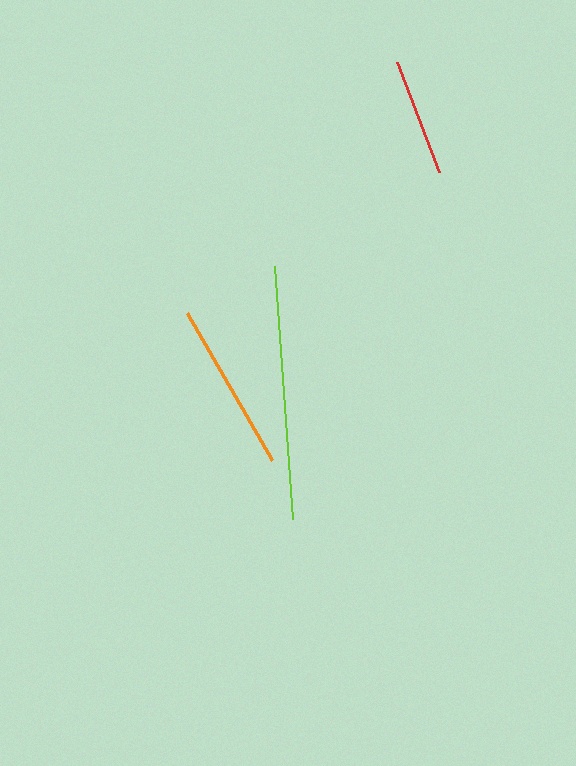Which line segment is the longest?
The lime line is the longest at approximately 254 pixels.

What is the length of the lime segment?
The lime segment is approximately 254 pixels long.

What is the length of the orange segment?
The orange segment is approximately 170 pixels long.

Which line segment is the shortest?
The red line is the shortest at approximately 117 pixels.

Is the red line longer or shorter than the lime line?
The lime line is longer than the red line.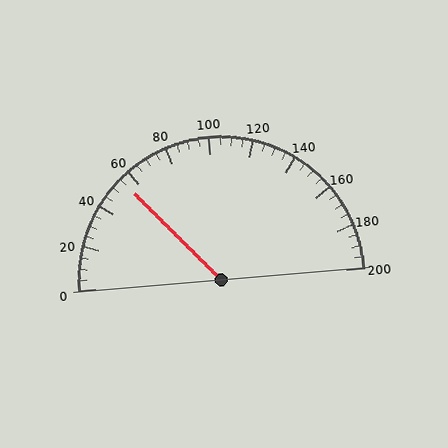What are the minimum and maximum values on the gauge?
The gauge ranges from 0 to 200.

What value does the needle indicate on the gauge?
The needle indicates approximately 55.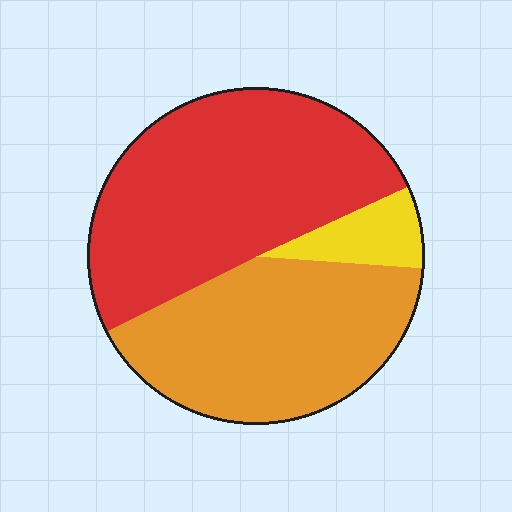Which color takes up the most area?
Red, at roughly 50%.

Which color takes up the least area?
Yellow, at roughly 10%.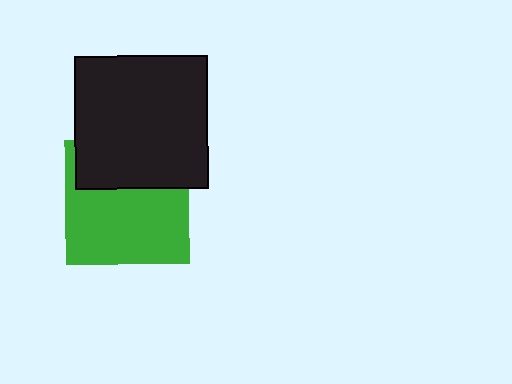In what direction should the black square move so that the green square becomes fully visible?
The black square should move up. That is the shortest direction to clear the overlap and leave the green square fully visible.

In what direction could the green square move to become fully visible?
The green square could move down. That would shift it out from behind the black square entirely.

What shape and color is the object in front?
The object in front is a black square.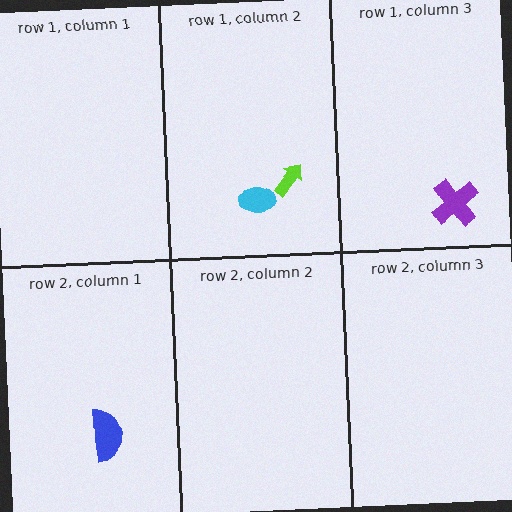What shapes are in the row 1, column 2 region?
The lime arrow, the cyan ellipse.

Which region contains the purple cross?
The row 1, column 3 region.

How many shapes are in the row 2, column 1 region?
1.